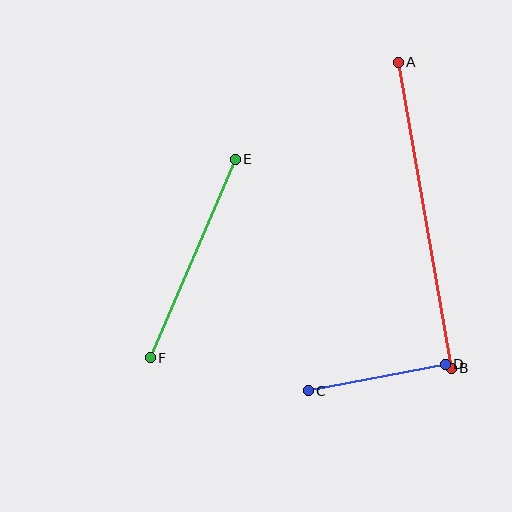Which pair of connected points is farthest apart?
Points A and B are farthest apart.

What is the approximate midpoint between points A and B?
The midpoint is at approximately (425, 215) pixels.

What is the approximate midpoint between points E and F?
The midpoint is at approximately (193, 259) pixels.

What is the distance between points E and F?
The distance is approximately 216 pixels.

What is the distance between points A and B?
The distance is approximately 311 pixels.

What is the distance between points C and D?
The distance is approximately 140 pixels.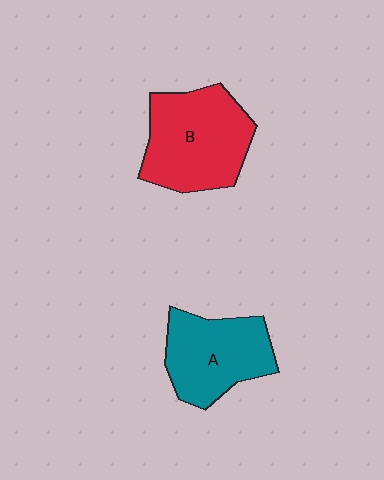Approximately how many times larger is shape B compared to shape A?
Approximately 1.2 times.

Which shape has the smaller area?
Shape A (teal).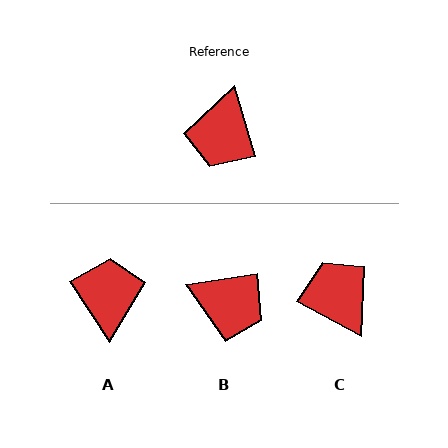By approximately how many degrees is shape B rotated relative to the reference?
Approximately 83 degrees counter-clockwise.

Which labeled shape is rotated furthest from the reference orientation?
A, about 163 degrees away.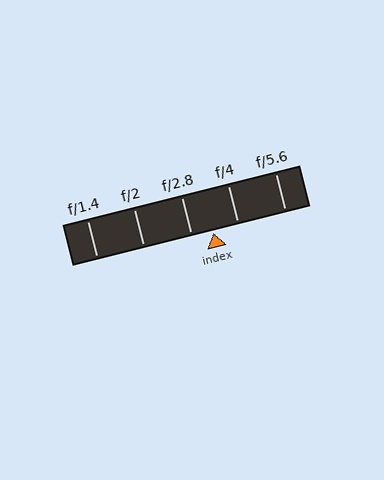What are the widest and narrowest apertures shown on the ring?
The widest aperture shown is f/1.4 and the narrowest is f/5.6.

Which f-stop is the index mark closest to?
The index mark is closest to f/2.8.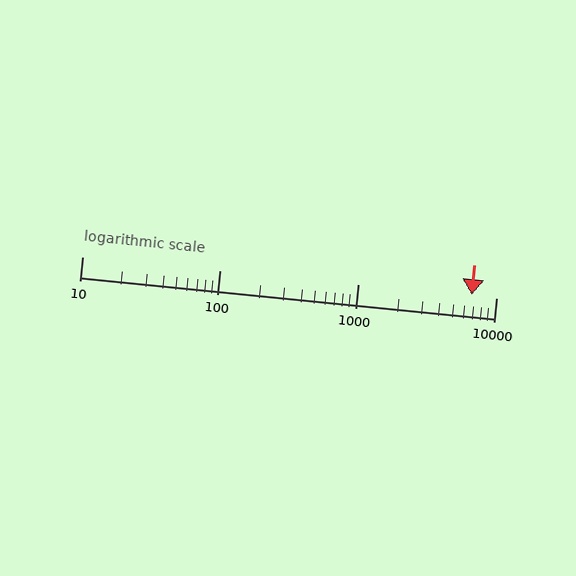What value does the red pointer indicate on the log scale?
The pointer indicates approximately 6700.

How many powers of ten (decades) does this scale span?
The scale spans 3 decades, from 10 to 10000.